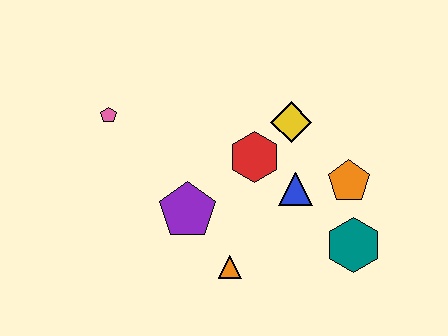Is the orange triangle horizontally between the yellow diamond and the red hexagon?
No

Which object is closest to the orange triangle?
The purple pentagon is closest to the orange triangle.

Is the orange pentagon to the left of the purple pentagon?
No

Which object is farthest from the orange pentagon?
The pink pentagon is farthest from the orange pentagon.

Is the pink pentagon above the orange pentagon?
Yes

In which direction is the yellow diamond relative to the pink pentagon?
The yellow diamond is to the right of the pink pentagon.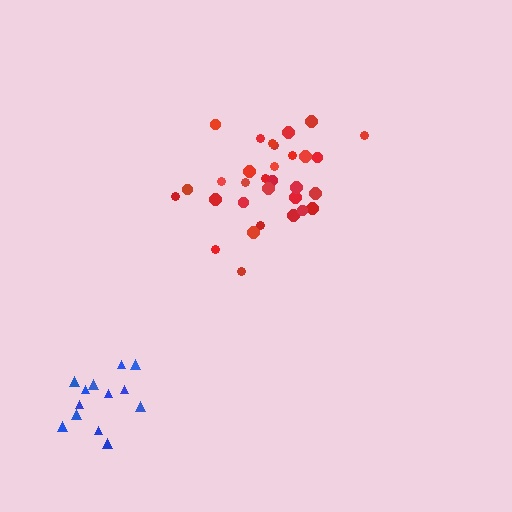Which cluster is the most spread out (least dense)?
Blue.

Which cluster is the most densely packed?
Red.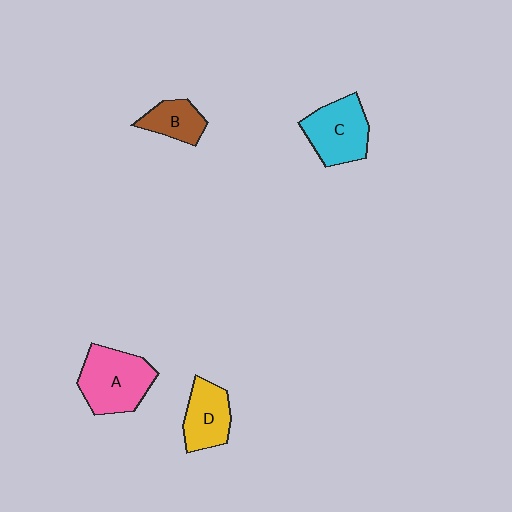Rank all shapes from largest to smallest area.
From largest to smallest: A (pink), C (cyan), D (yellow), B (brown).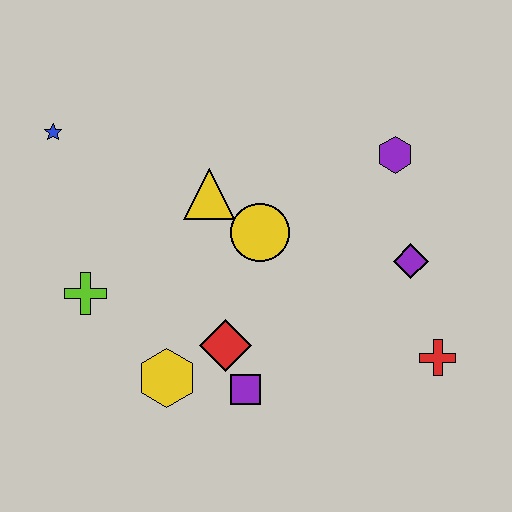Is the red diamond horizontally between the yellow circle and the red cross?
No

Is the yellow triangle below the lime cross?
No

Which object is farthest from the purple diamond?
The blue star is farthest from the purple diamond.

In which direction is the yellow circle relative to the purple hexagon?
The yellow circle is to the left of the purple hexagon.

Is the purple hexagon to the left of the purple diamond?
Yes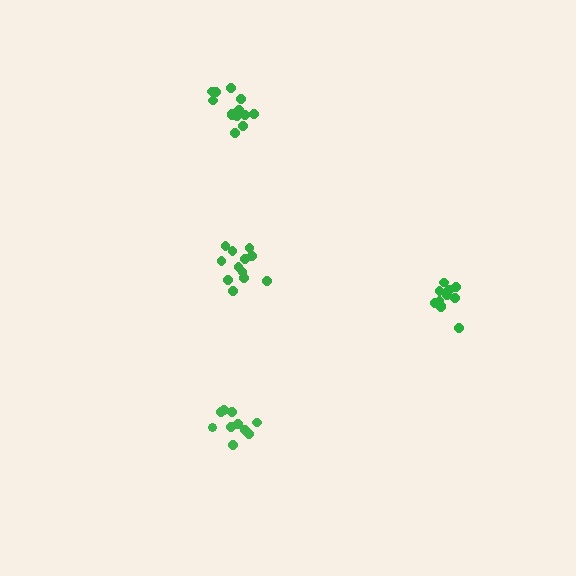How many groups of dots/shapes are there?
There are 4 groups.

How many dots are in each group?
Group 1: 13 dots, Group 2: 10 dots, Group 3: 11 dots, Group 4: 12 dots (46 total).